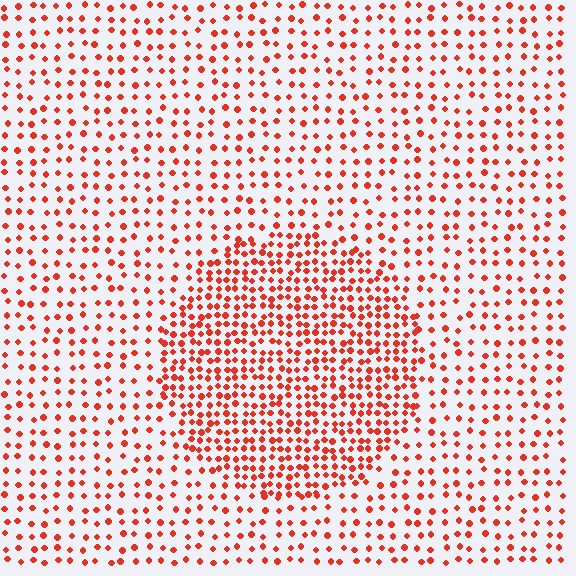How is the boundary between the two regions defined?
The boundary is defined by a change in element density (approximately 2.1x ratio). All elements are the same color, size, and shape.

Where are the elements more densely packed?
The elements are more densely packed inside the circle boundary.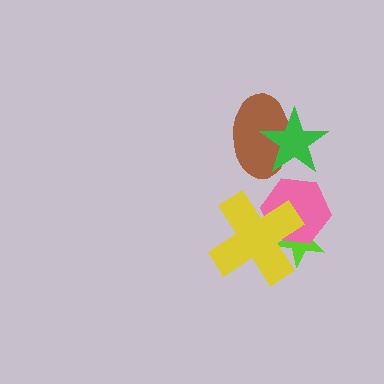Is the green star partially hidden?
No, no other shape covers it.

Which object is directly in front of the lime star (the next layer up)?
The pink hexagon is directly in front of the lime star.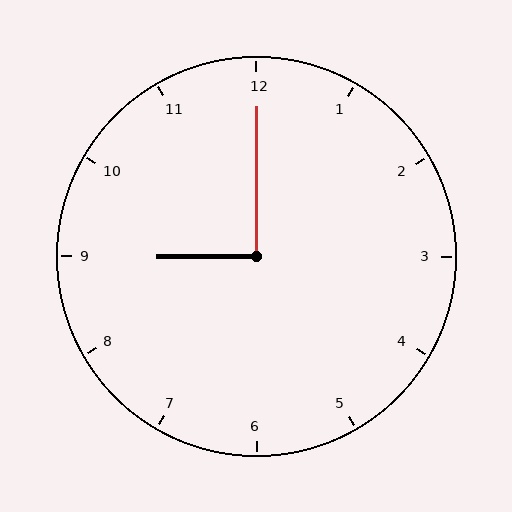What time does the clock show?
9:00.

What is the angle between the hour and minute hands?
Approximately 90 degrees.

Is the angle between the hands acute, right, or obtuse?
It is right.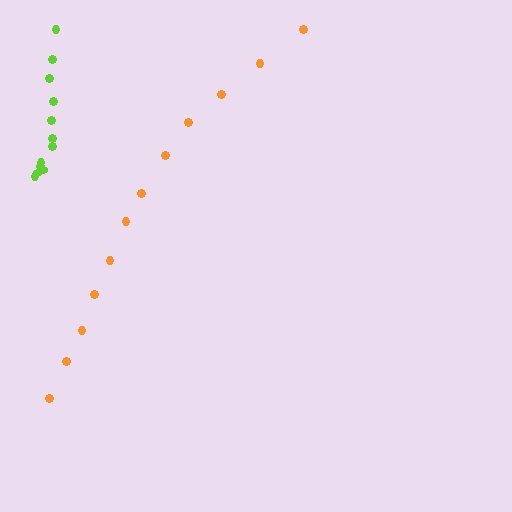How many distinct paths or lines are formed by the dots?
There are 2 distinct paths.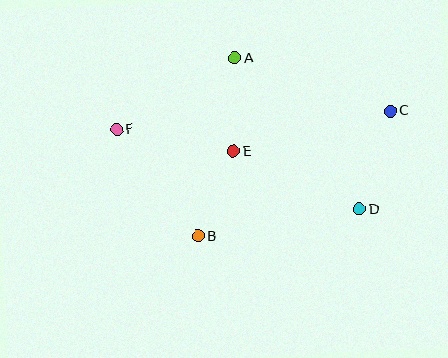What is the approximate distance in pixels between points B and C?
The distance between B and C is approximately 229 pixels.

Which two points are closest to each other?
Points B and E are closest to each other.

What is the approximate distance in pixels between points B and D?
The distance between B and D is approximately 164 pixels.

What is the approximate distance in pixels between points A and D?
The distance between A and D is approximately 196 pixels.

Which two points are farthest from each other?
Points C and F are farthest from each other.